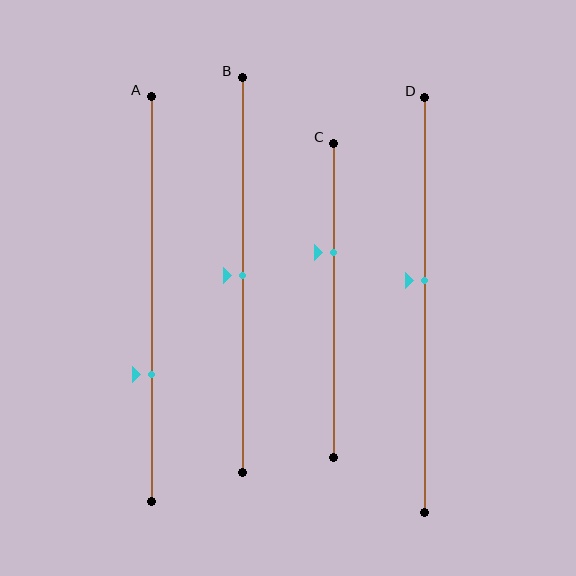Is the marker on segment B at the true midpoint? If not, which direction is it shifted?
Yes, the marker on segment B is at the true midpoint.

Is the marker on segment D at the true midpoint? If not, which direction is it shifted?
No, the marker on segment D is shifted upward by about 6% of the segment length.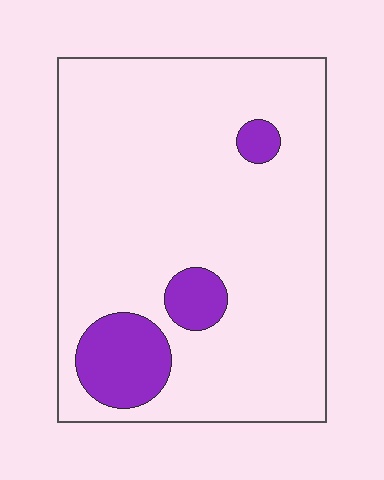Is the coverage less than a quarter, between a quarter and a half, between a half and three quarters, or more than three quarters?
Less than a quarter.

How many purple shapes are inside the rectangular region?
3.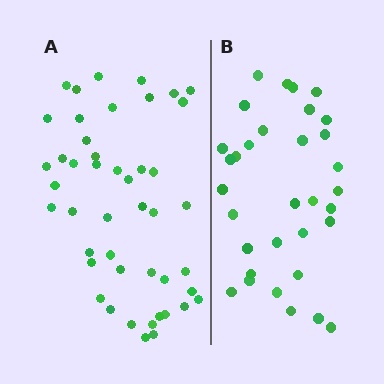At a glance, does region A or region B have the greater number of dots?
Region A (the left region) has more dots.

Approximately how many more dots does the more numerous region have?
Region A has approximately 15 more dots than region B.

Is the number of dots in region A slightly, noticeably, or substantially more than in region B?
Region A has noticeably more, but not dramatically so. The ratio is roughly 1.4 to 1.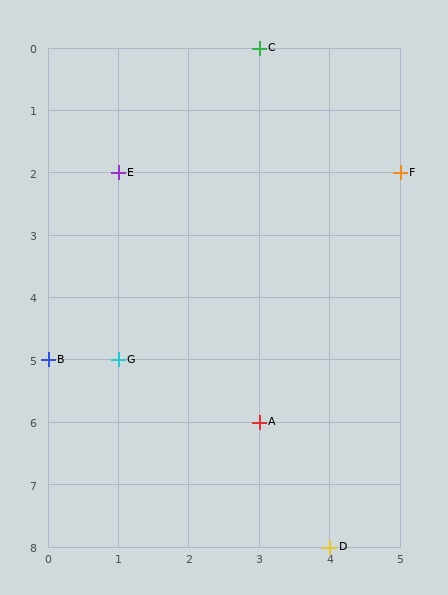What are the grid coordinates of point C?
Point C is at grid coordinates (3, 0).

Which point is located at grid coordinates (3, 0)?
Point C is at (3, 0).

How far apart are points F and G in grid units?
Points F and G are 4 columns and 3 rows apart (about 5.0 grid units diagonally).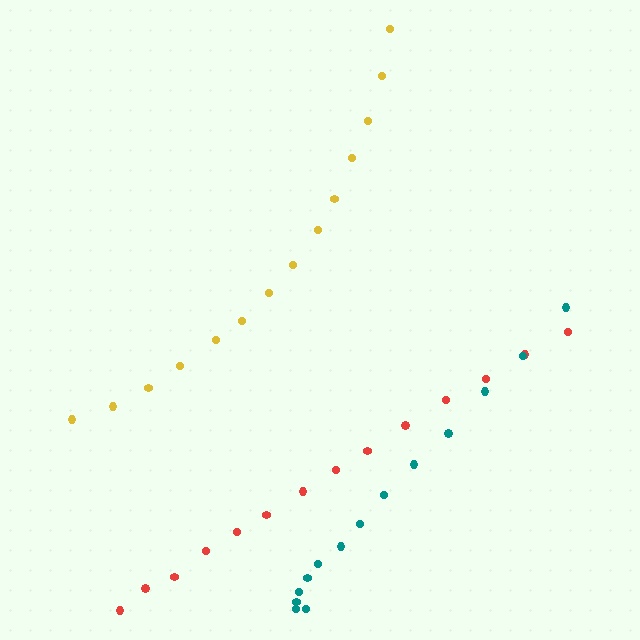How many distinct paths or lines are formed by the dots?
There are 3 distinct paths.